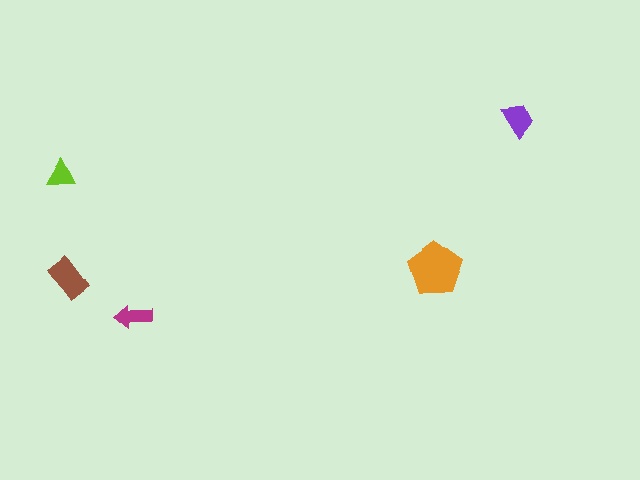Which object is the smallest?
The lime triangle.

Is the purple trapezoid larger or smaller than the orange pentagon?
Smaller.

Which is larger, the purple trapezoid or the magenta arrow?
The purple trapezoid.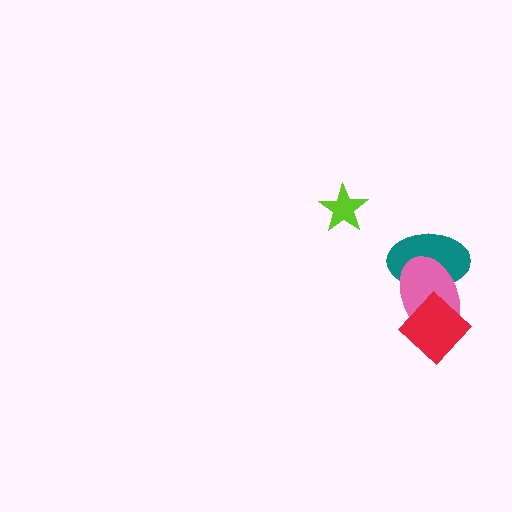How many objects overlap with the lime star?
0 objects overlap with the lime star.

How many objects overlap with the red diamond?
2 objects overlap with the red diamond.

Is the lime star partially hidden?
No, no other shape covers it.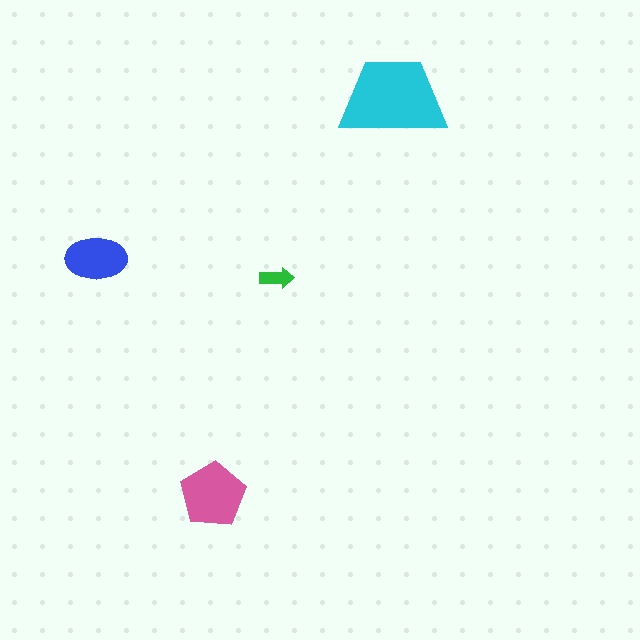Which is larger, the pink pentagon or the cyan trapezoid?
The cyan trapezoid.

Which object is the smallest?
The green arrow.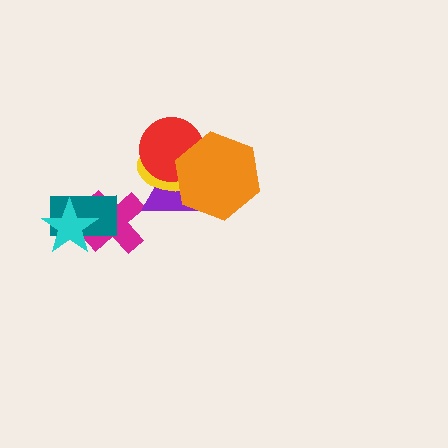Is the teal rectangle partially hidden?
Yes, it is partially covered by another shape.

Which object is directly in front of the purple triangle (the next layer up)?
The yellow ellipse is directly in front of the purple triangle.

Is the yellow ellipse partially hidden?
Yes, it is partially covered by another shape.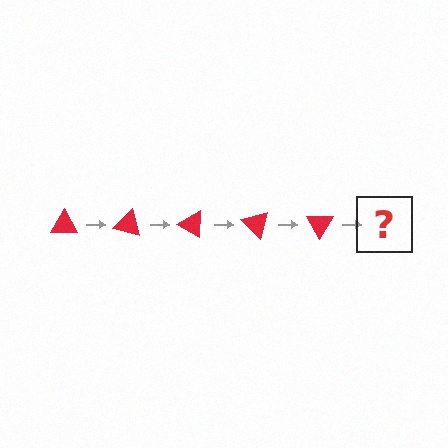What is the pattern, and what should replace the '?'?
The pattern is that the triangle rotates 15 degrees each step. The '?' should be a red triangle rotated 75 degrees.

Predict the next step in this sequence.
The next step is a red triangle rotated 75 degrees.